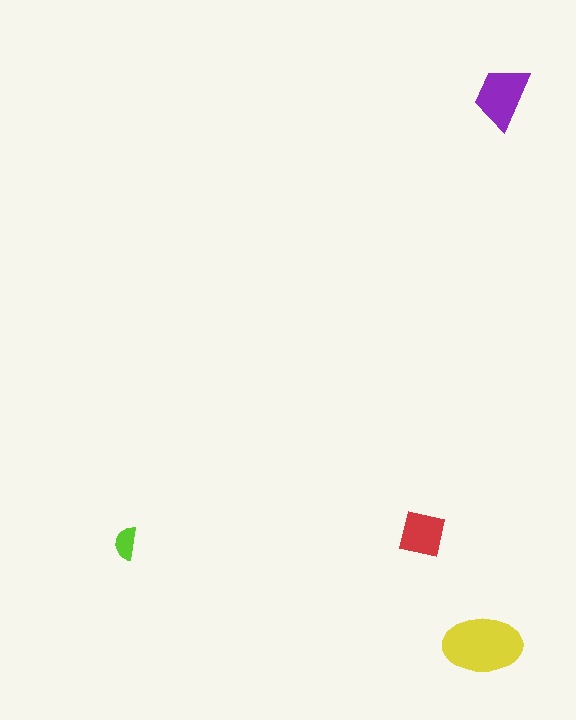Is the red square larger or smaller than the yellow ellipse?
Smaller.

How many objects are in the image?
There are 4 objects in the image.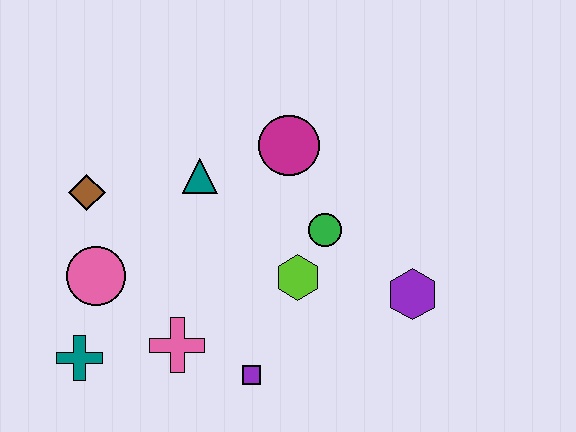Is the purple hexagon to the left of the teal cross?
No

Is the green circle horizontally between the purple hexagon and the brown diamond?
Yes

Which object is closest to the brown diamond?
The pink circle is closest to the brown diamond.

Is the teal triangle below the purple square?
No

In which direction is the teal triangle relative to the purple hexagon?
The teal triangle is to the left of the purple hexagon.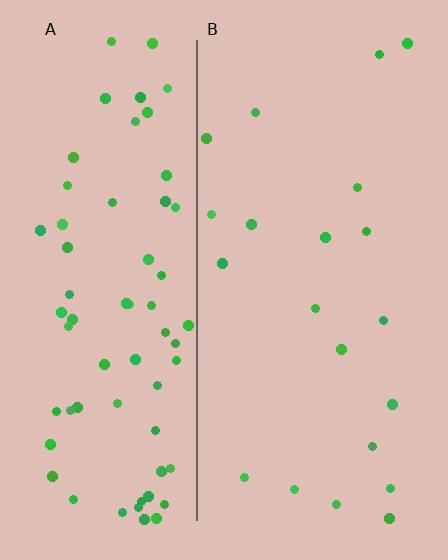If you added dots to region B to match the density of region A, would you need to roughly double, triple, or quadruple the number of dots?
Approximately triple.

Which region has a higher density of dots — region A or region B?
A (the left).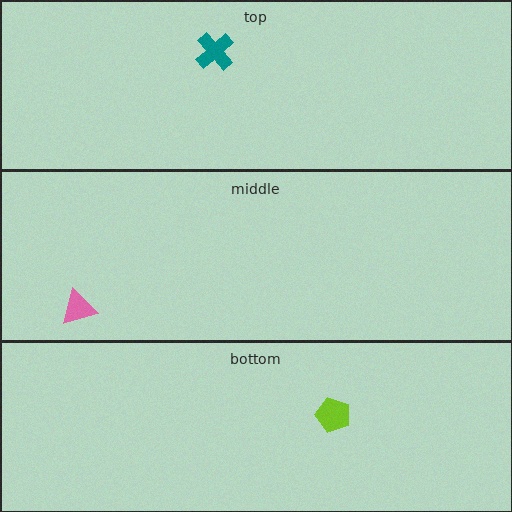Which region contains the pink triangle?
The middle region.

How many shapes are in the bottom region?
1.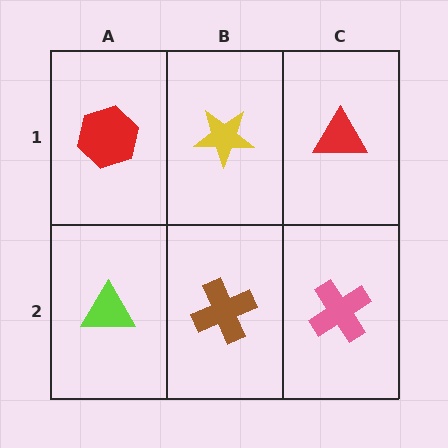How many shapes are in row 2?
3 shapes.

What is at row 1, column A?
A red hexagon.